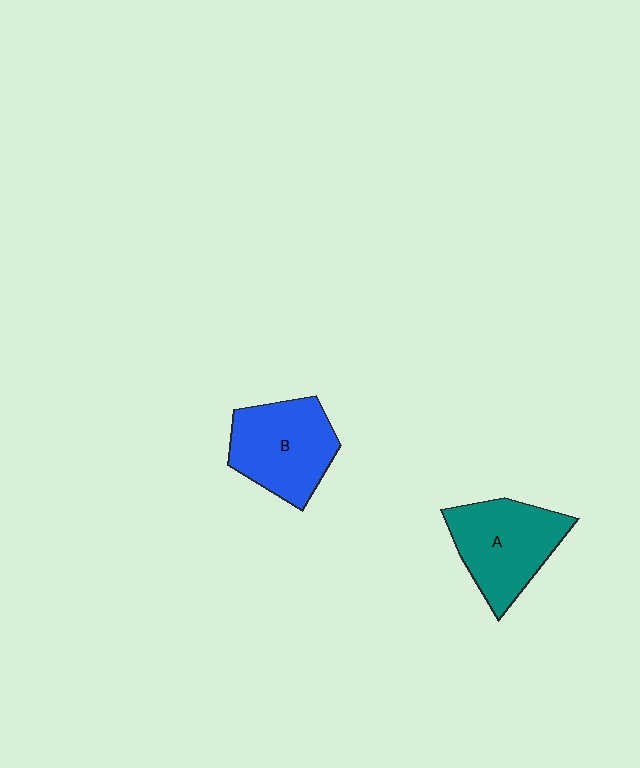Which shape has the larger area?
Shape A (teal).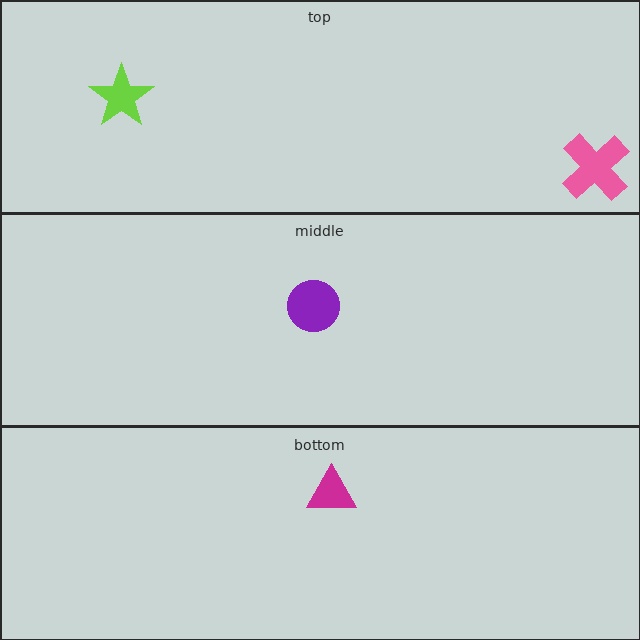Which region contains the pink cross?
The top region.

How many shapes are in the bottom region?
1.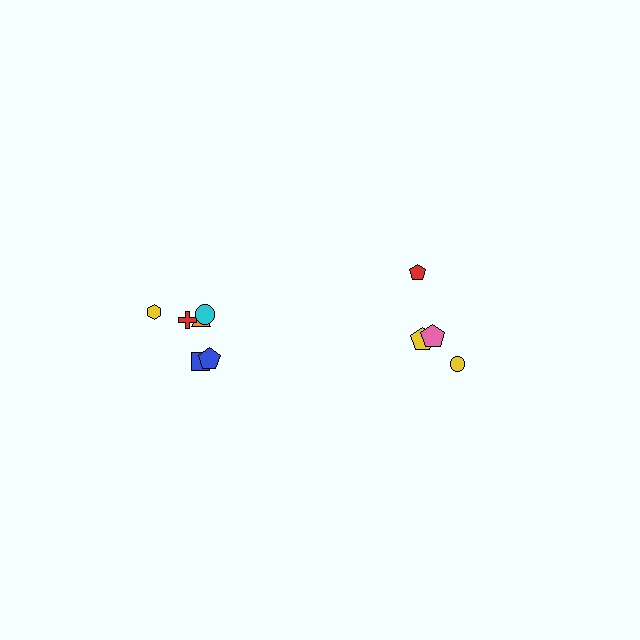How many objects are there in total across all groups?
There are 10 objects.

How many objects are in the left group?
There are 6 objects.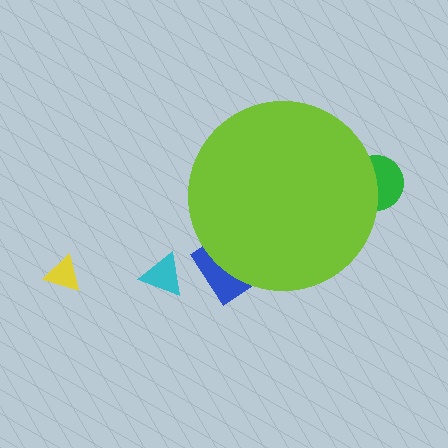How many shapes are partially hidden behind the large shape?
2 shapes are partially hidden.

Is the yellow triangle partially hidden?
No, the yellow triangle is fully visible.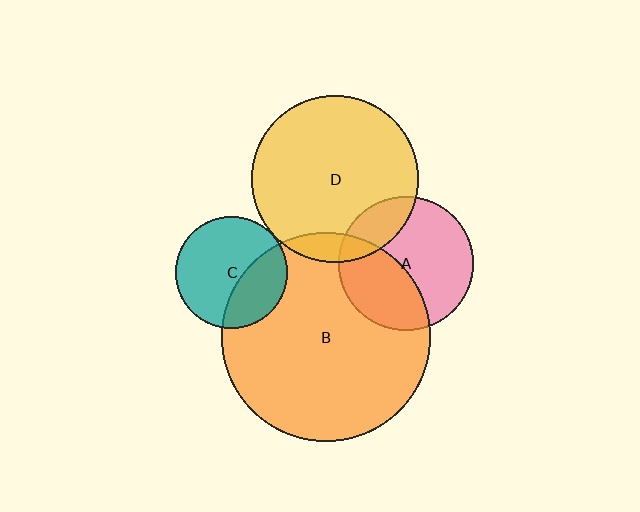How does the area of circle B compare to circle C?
Approximately 3.5 times.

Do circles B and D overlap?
Yes.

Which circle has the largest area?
Circle B (orange).